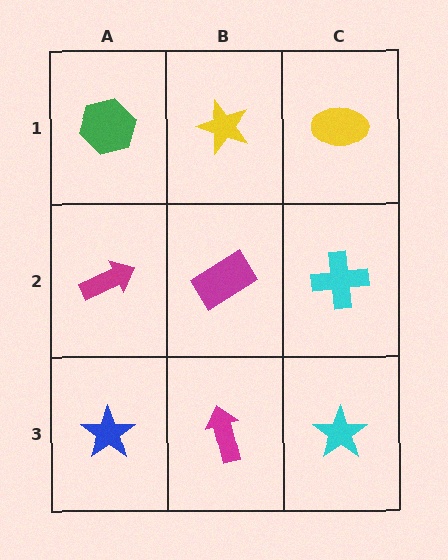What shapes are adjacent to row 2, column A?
A green hexagon (row 1, column A), a blue star (row 3, column A), a magenta rectangle (row 2, column B).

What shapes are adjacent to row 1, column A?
A magenta arrow (row 2, column A), a yellow star (row 1, column B).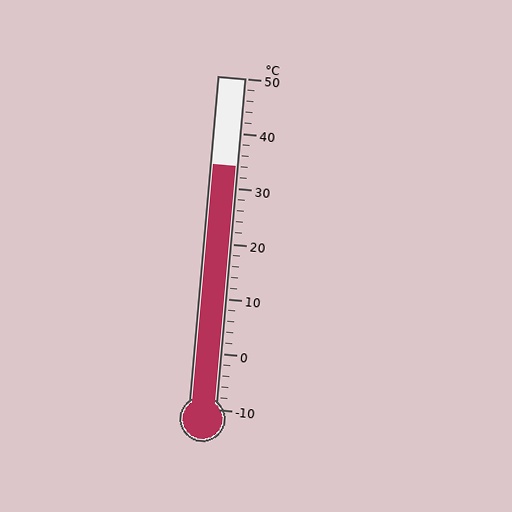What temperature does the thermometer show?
The thermometer shows approximately 34°C.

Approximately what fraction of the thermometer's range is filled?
The thermometer is filled to approximately 75% of its range.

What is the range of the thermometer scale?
The thermometer scale ranges from -10°C to 50°C.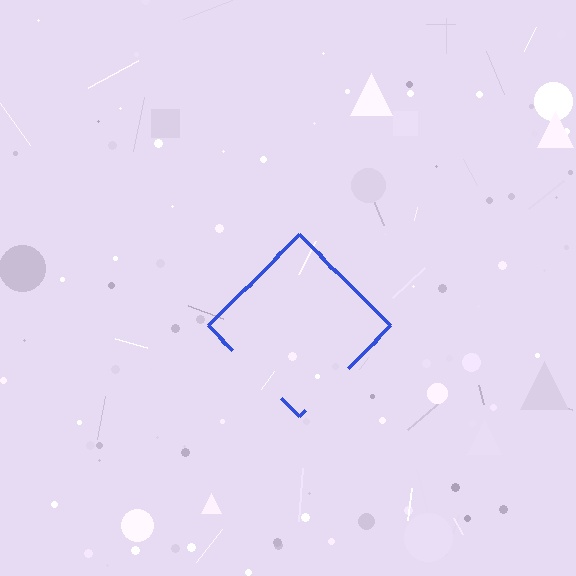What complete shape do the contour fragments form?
The contour fragments form a diamond.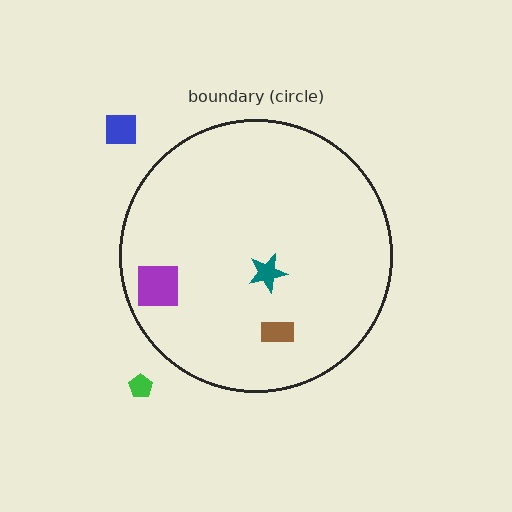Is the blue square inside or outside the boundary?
Outside.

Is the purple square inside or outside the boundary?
Inside.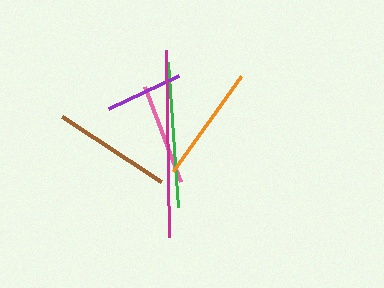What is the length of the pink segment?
The pink segment is approximately 102 pixels long.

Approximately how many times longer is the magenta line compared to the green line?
The magenta line is approximately 1.3 times the length of the green line.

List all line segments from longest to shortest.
From longest to shortest: magenta, green, brown, orange, pink, purple.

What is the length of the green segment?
The green segment is approximately 145 pixels long.